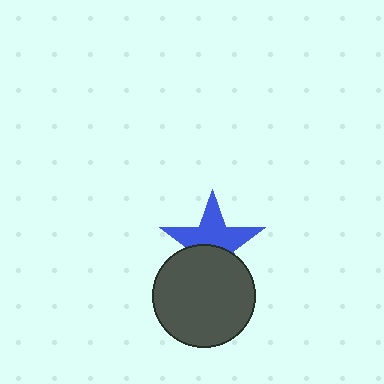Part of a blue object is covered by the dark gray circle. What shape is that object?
It is a star.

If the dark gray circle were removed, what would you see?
You would see the complete blue star.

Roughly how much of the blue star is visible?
About half of it is visible (roughly 57%).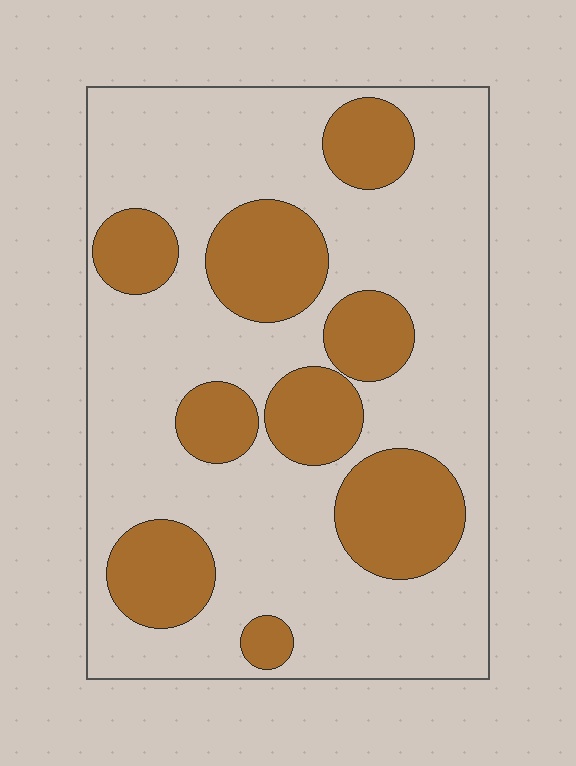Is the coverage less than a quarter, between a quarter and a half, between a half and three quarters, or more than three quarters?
Between a quarter and a half.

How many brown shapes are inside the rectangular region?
9.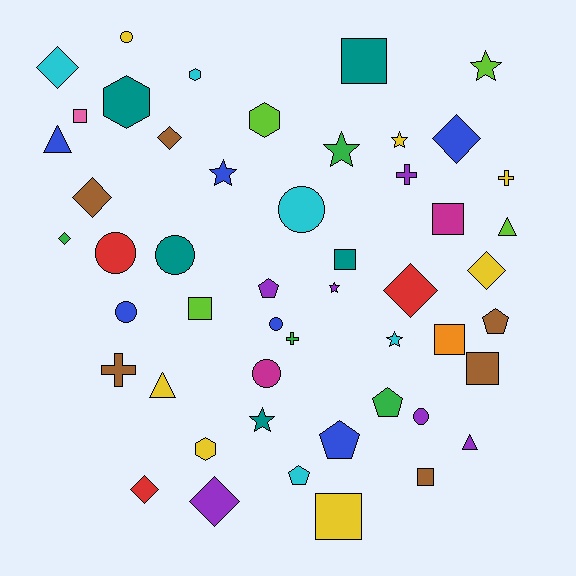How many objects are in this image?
There are 50 objects.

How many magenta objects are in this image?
There are 2 magenta objects.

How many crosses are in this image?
There are 4 crosses.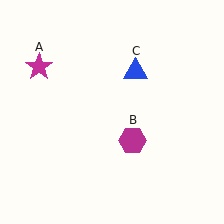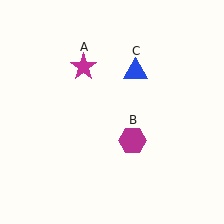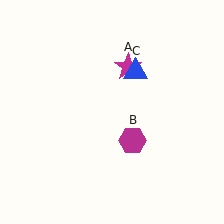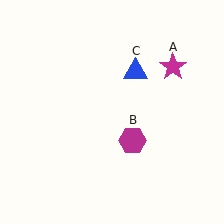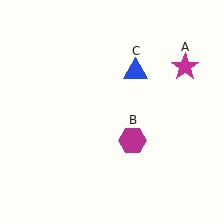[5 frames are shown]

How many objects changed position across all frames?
1 object changed position: magenta star (object A).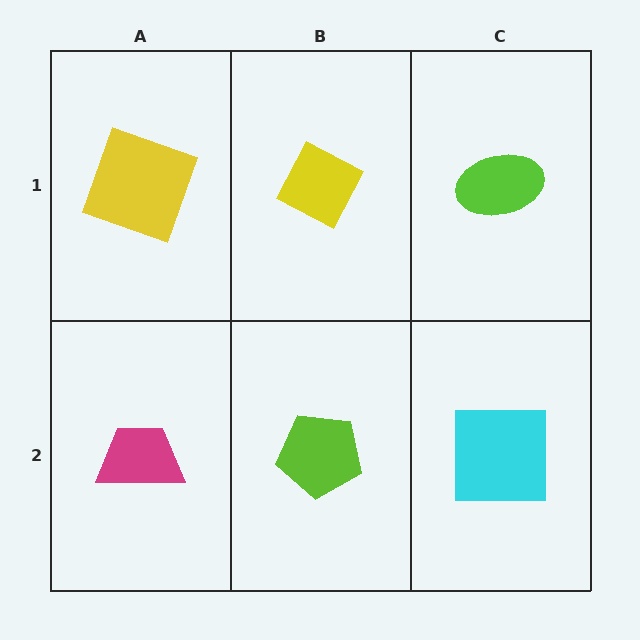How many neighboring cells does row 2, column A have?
2.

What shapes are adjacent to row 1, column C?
A cyan square (row 2, column C), a yellow diamond (row 1, column B).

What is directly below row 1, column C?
A cyan square.